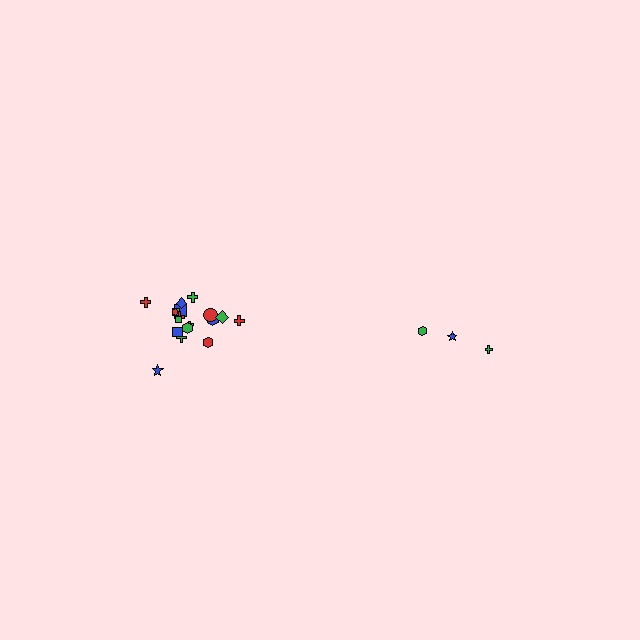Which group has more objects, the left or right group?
The left group.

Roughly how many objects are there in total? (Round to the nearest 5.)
Roughly 20 objects in total.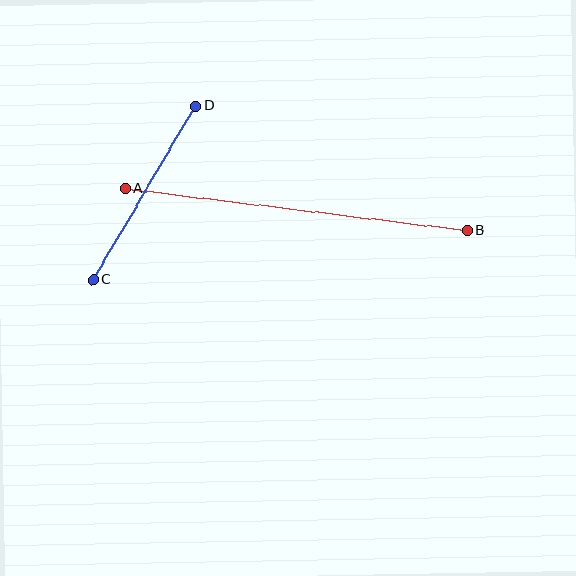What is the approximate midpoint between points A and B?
The midpoint is at approximately (296, 209) pixels.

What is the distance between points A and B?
The distance is approximately 344 pixels.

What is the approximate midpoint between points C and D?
The midpoint is at approximately (144, 193) pixels.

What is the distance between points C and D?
The distance is approximately 202 pixels.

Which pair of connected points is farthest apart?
Points A and B are farthest apart.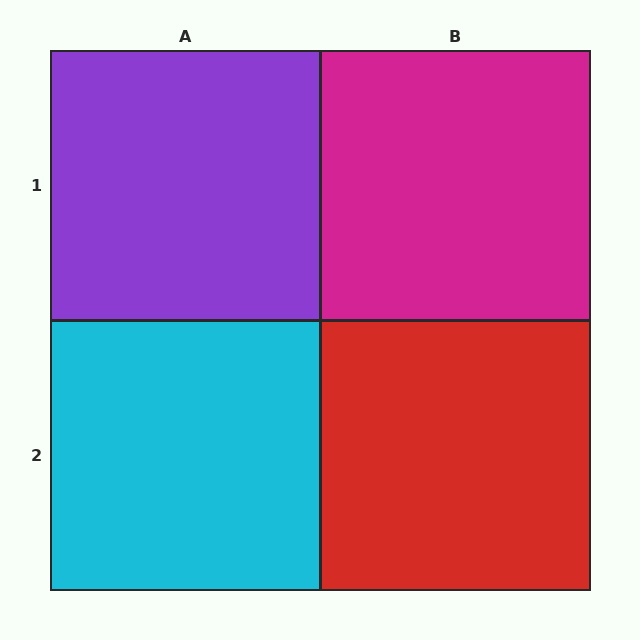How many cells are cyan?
1 cell is cyan.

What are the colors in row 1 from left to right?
Purple, magenta.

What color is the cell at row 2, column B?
Red.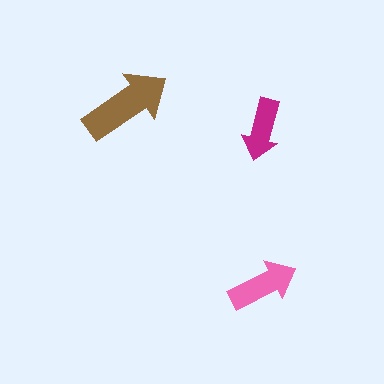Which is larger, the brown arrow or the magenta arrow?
The brown one.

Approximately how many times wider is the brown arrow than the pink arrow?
About 1.5 times wider.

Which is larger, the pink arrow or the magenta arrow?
The pink one.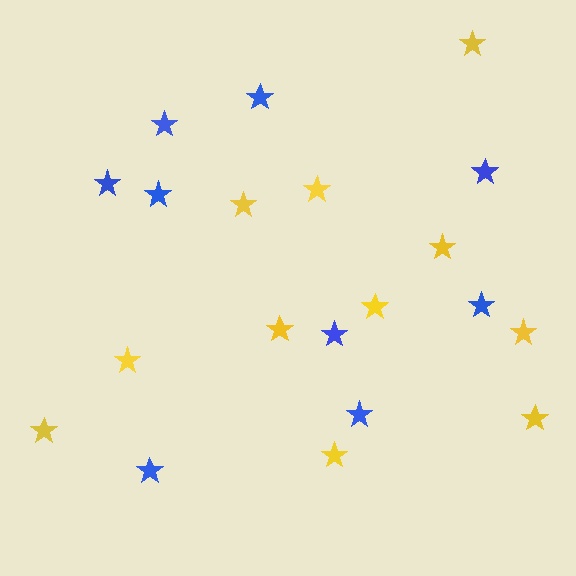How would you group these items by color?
There are 2 groups: one group of blue stars (9) and one group of yellow stars (11).